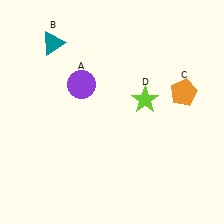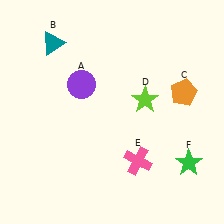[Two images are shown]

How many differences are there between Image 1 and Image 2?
There are 2 differences between the two images.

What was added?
A pink cross (E), a green star (F) were added in Image 2.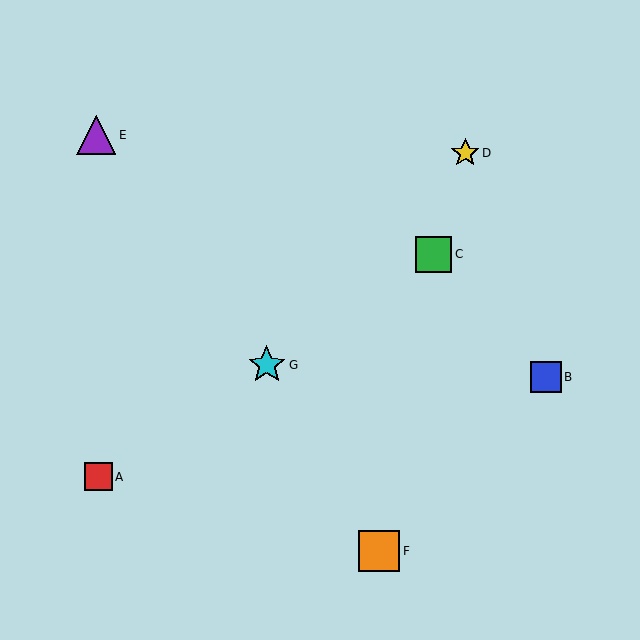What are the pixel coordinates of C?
Object C is at (434, 254).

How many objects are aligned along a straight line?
3 objects (A, C, G) are aligned along a straight line.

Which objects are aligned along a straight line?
Objects A, C, G are aligned along a straight line.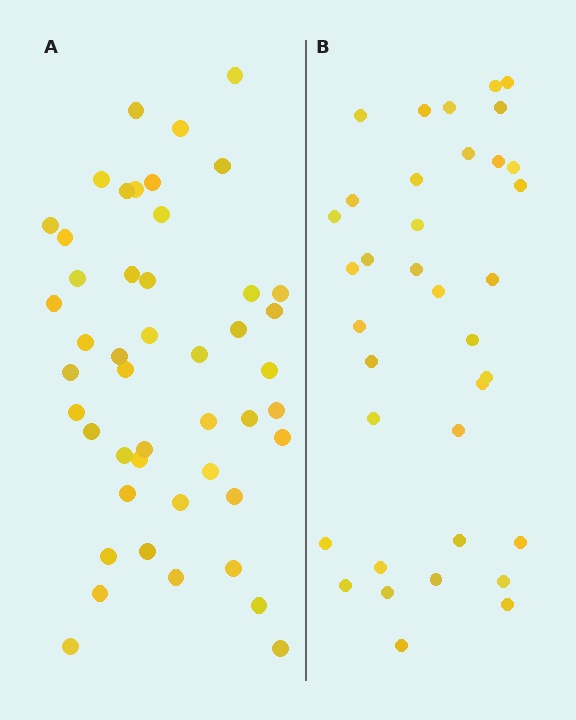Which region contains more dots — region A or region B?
Region A (the left region) has more dots.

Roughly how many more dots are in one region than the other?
Region A has roughly 12 or so more dots than region B.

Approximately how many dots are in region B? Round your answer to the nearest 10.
About 40 dots. (The exact count is 36, which rounds to 40.)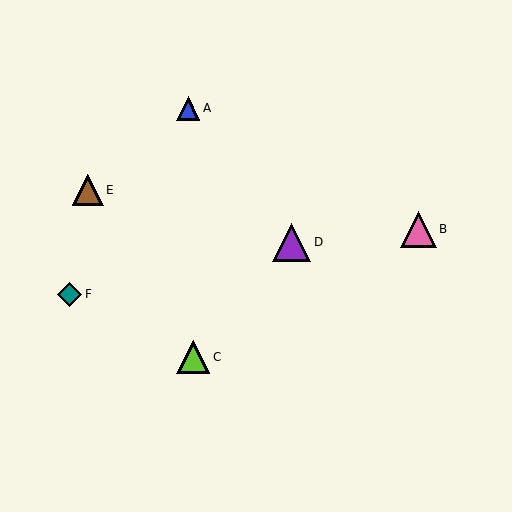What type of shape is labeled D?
Shape D is a purple triangle.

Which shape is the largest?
The purple triangle (labeled D) is the largest.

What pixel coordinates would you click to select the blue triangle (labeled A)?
Click at (188, 108) to select the blue triangle A.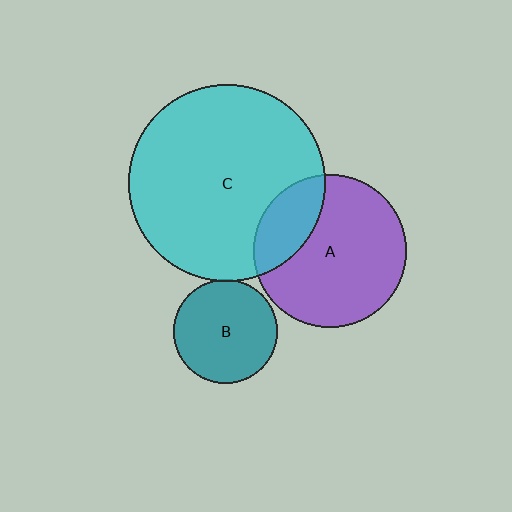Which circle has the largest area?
Circle C (cyan).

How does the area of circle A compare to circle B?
Approximately 2.2 times.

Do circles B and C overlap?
Yes.